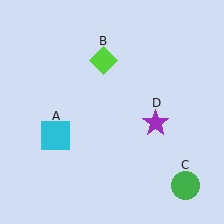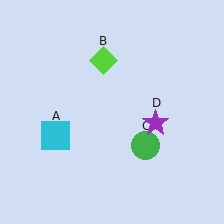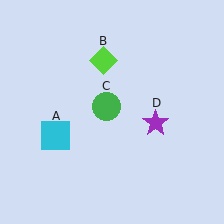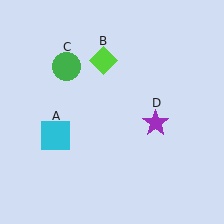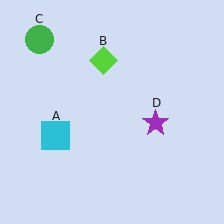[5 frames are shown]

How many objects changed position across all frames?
1 object changed position: green circle (object C).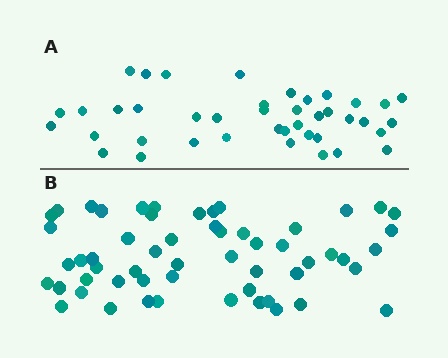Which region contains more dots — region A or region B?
Region B (the bottom region) has more dots.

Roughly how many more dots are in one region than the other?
Region B has approximately 15 more dots than region A.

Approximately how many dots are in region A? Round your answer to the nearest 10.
About 40 dots. (The exact count is 41, which rounds to 40.)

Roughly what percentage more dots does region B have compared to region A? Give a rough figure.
About 35% more.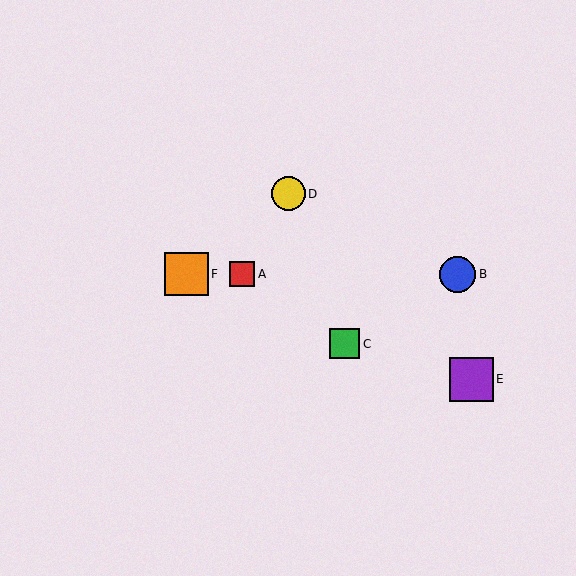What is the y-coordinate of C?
Object C is at y≈344.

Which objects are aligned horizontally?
Objects A, B, F are aligned horizontally.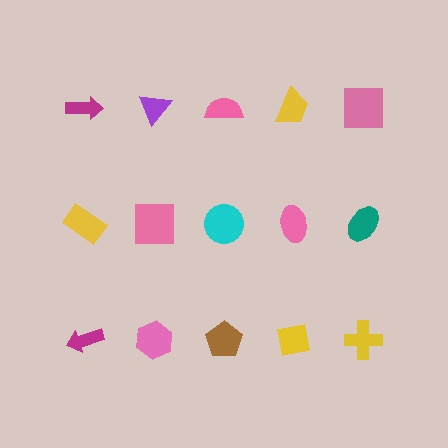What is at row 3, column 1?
A magenta arrow.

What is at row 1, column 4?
A yellow trapezoid.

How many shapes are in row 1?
5 shapes.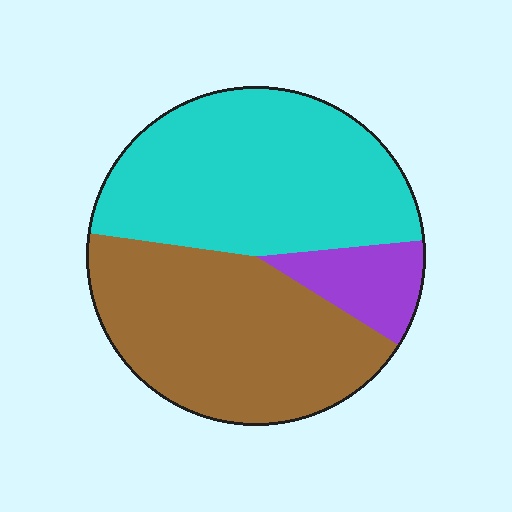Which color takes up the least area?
Purple, at roughly 10%.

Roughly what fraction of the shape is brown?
Brown takes up between a quarter and a half of the shape.